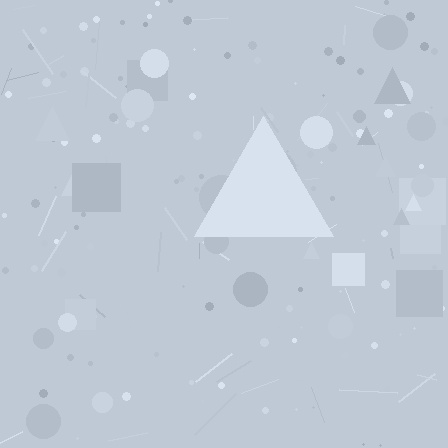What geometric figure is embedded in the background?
A triangle is embedded in the background.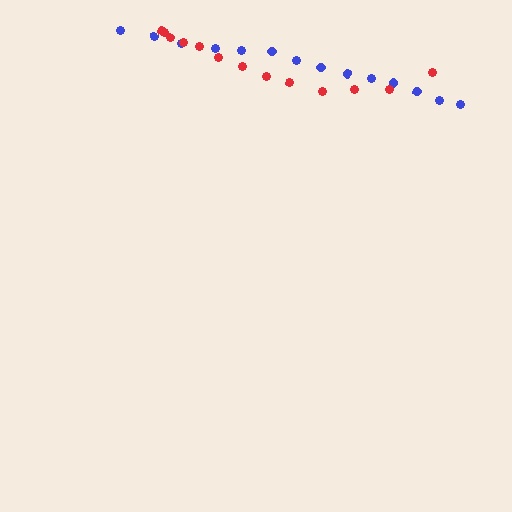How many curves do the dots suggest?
There are 2 distinct paths.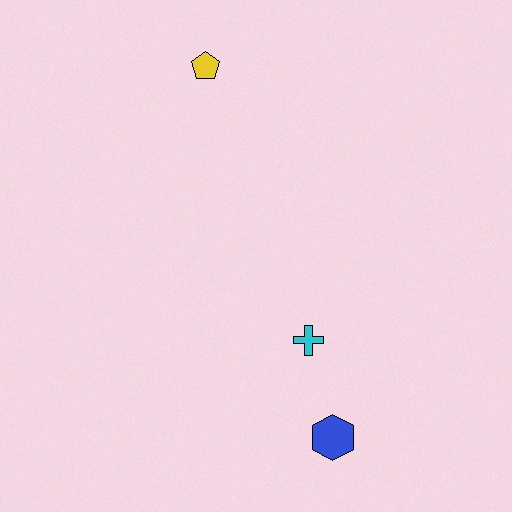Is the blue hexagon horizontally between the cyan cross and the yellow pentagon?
No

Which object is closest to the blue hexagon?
The cyan cross is closest to the blue hexagon.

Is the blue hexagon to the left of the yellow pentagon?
No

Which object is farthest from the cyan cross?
The yellow pentagon is farthest from the cyan cross.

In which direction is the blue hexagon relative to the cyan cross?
The blue hexagon is below the cyan cross.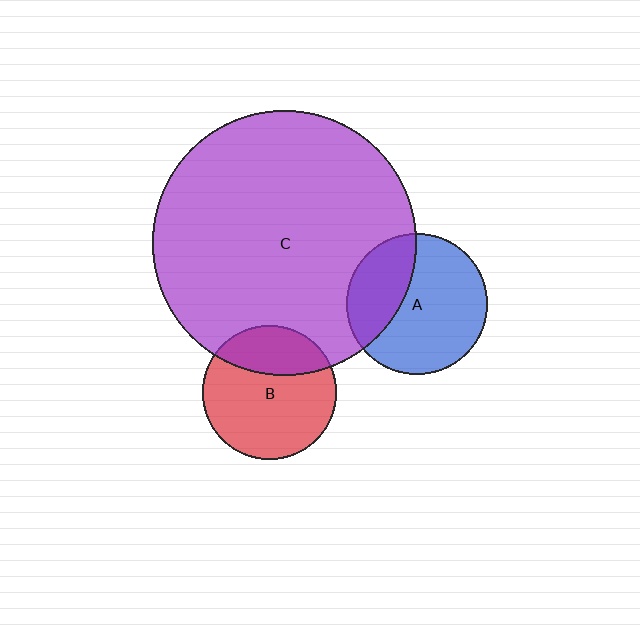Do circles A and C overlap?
Yes.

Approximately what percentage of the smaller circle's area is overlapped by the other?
Approximately 35%.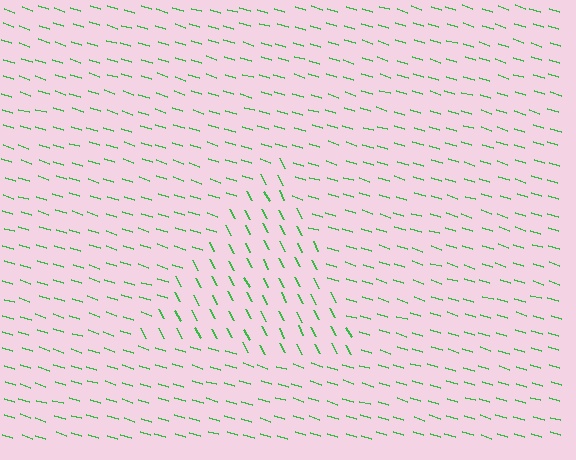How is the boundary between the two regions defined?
The boundary is defined purely by a change in line orientation (approximately 45 degrees difference). All lines are the same color and thickness.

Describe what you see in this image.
The image is filled with small green line segments. A triangle region in the image has lines oriented differently from the surrounding lines, creating a visible texture boundary.